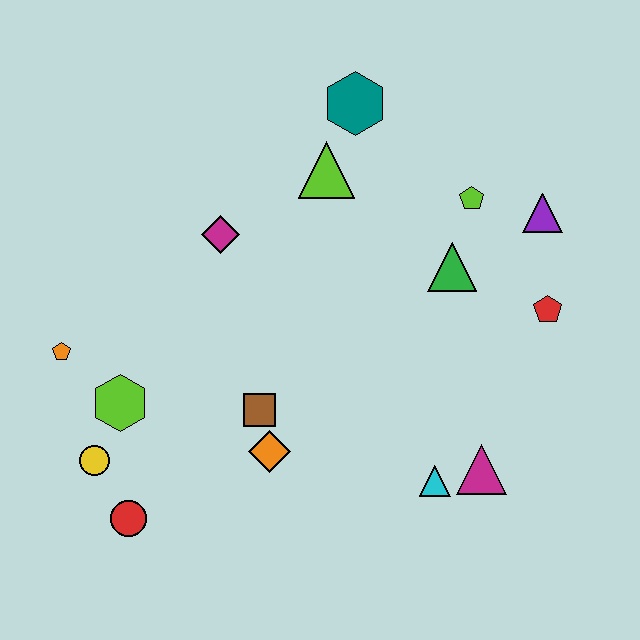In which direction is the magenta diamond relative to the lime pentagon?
The magenta diamond is to the left of the lime pentagon.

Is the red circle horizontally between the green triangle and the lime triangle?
No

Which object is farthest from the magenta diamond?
The magenta triangle is farthest from the magenta diamond.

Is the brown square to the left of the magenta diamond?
No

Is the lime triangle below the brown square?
No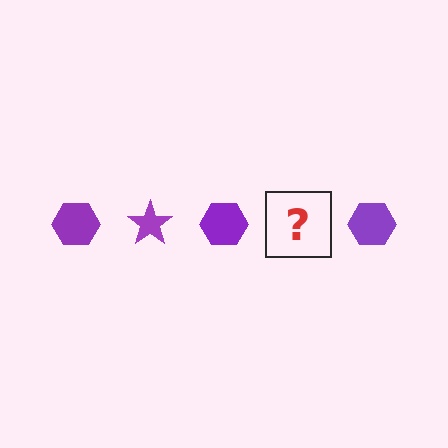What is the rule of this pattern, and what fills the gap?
The rule is that the pattern cycles through hexagon, star shapes in purple. The gap should be filled with a purple star.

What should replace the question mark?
The question mark should be replaced with a purple star.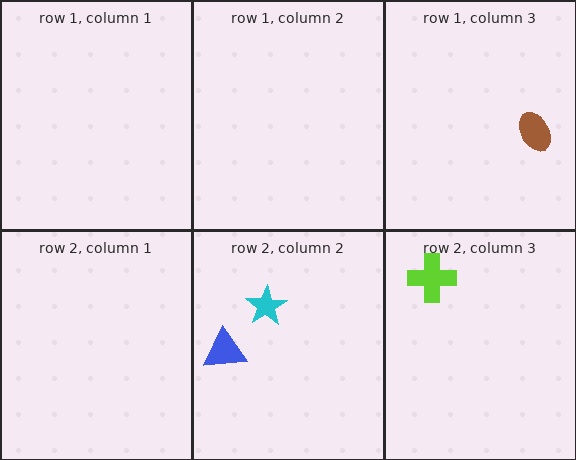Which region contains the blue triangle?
The row 2, column 2 region.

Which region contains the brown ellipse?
The row 1, column 3 region.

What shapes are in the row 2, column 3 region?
The lime cross.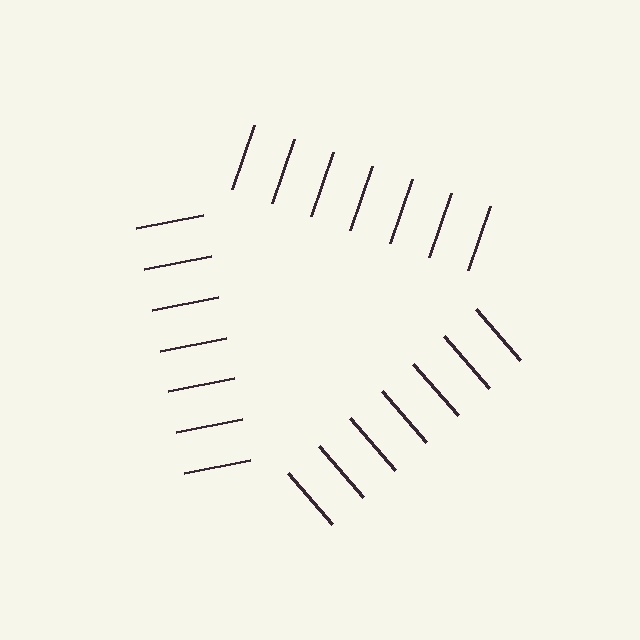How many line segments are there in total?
21 — 7 along each of the 3 edges.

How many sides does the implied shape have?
3 sides — the line-ends trace a triangle.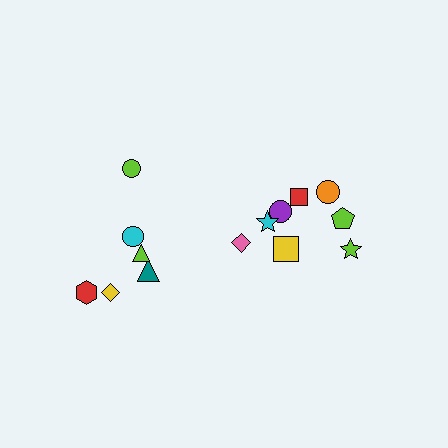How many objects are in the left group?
There are 6 objects.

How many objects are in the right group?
There are 8 objects.